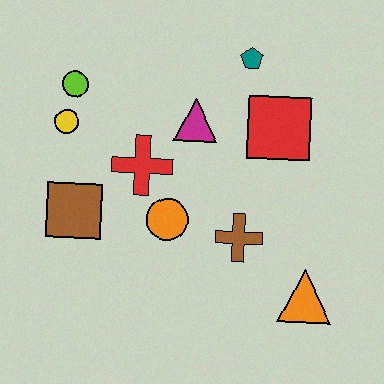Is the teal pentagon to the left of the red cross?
No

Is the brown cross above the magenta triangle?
No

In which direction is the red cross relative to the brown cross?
The red cross is to the left of the brown cross.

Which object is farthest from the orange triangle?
The lime circle is farthest from the orange triangle.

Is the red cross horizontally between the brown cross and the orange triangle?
No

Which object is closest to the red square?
The teal pentagon is closest to the red square.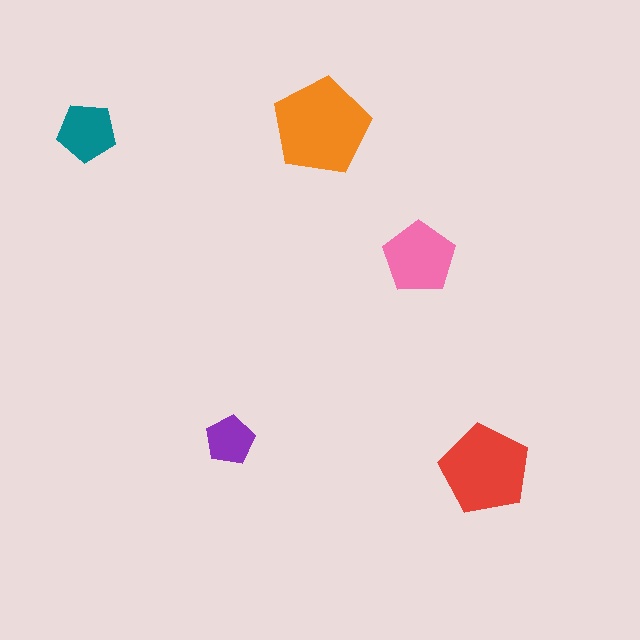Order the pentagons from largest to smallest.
the orange one, the red one, the pink one, the teal one, the purple one.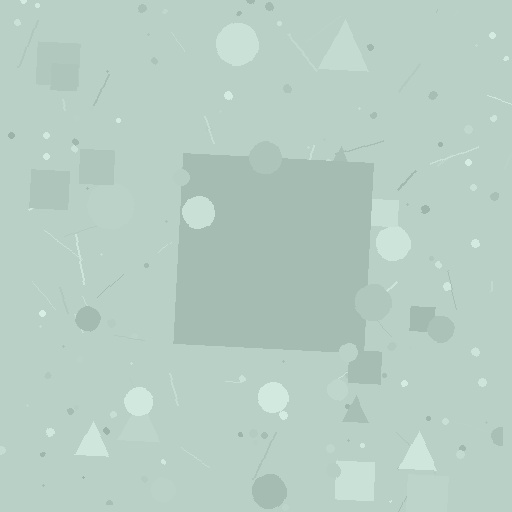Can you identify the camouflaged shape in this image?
The camouflaged shape is a square.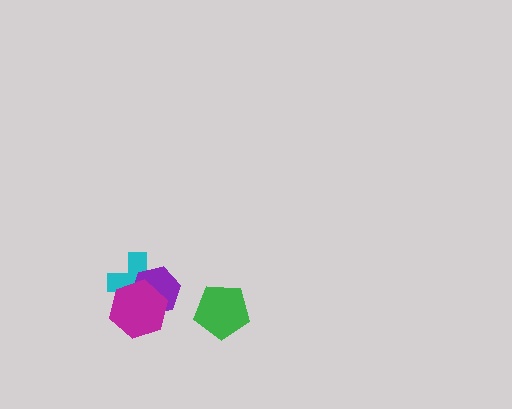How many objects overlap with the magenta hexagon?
2 objects overlap with the magenta hexagon.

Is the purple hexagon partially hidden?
Yes, it is partially covered by another shape.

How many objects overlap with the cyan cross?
2 objects overlap with the cyan cross.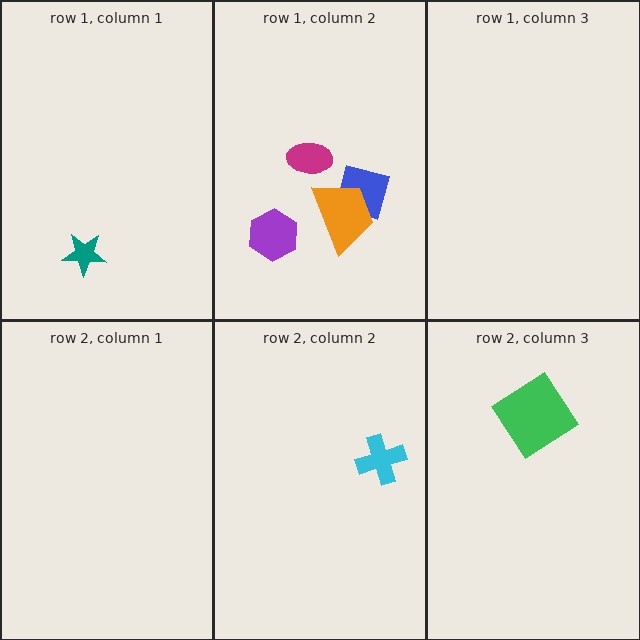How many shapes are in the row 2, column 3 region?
1.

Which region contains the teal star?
The row 1, column 1 region.